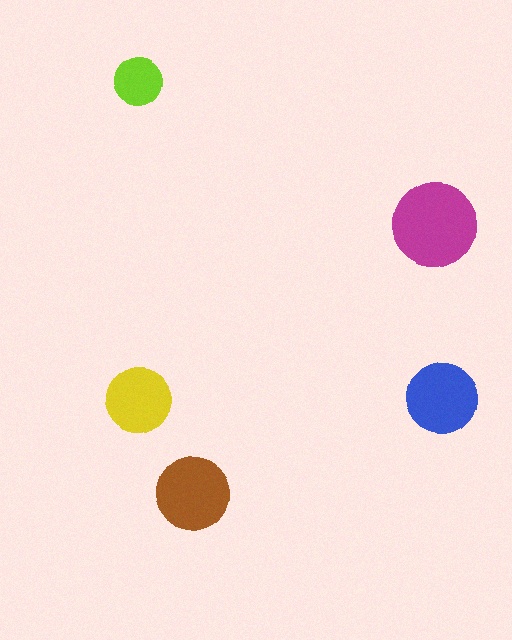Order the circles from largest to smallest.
the magenta one, the brown one, the blue one, the yellow one, the lime one.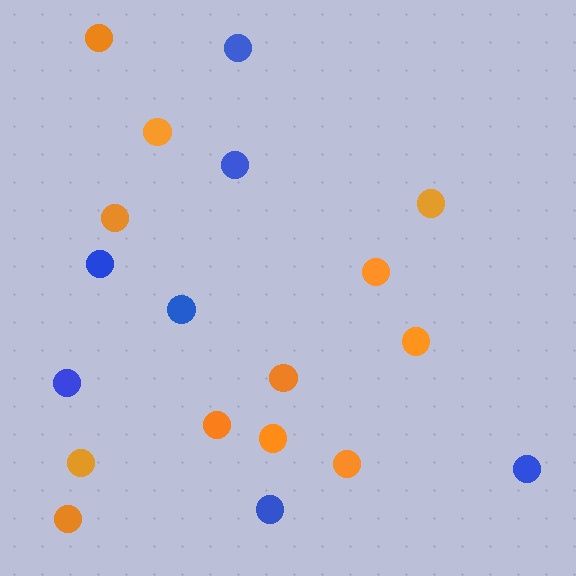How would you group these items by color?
There are 2 groups: one group of orange circles (12) and one group of blue circles (7).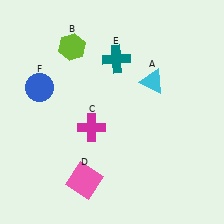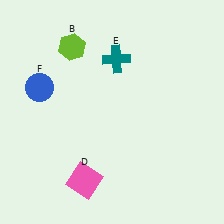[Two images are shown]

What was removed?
The magenta cross (C), the cyan triangle (A) were removed in Image 2.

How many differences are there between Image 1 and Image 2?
There are 2 differences between the two images.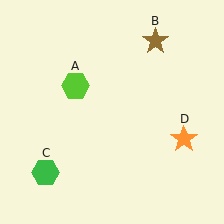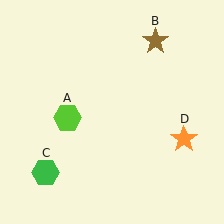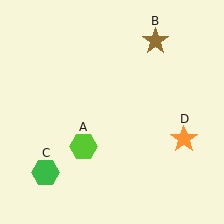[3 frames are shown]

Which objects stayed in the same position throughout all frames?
Brown star (object B) and green hexagon (object C) and orange star (object D) remained stationary.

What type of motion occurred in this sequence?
The lime hexagon (object A) rotated counterclockwise around the center of the scene.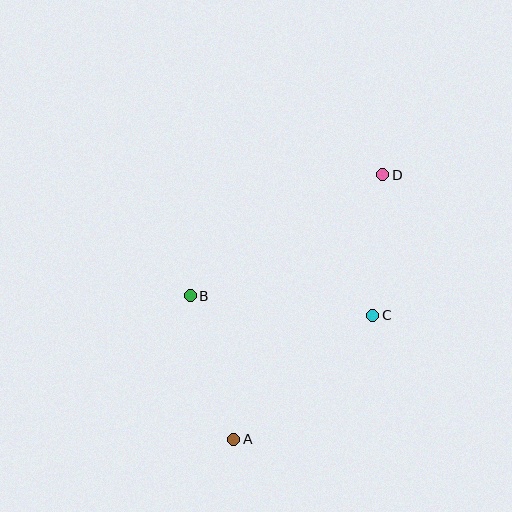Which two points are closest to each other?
Points C and D are closest to each other.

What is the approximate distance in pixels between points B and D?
The distance between B and D is approximately 227 pixels.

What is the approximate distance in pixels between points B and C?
The distance between B and C is approximately 184 pixels.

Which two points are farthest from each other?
Points A and D are farthest from each other.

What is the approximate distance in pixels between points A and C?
The distance between A and C is approximately 186 pixels.